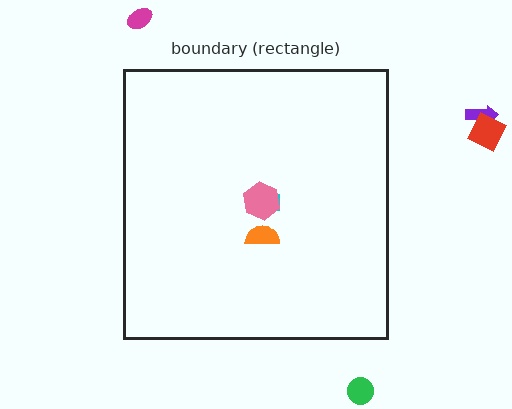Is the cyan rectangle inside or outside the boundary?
Inside.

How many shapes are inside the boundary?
3 inside, 4 outside.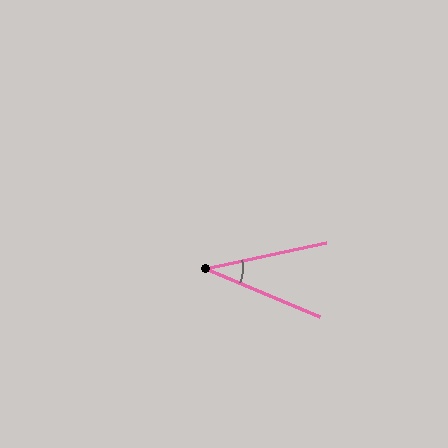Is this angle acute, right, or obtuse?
It is acute.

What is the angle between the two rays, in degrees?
Approximately 35 degrees.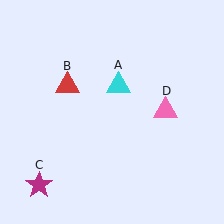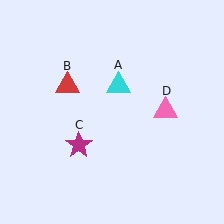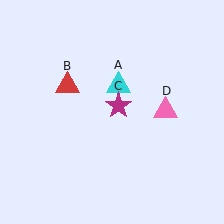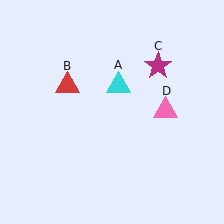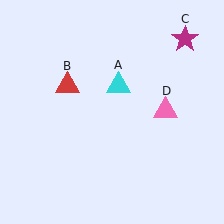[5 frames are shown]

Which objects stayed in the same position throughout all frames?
Cyan triangle (object A) and red triangle (object B) and pink triangle (object D) remained stationary.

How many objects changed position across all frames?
1 object changed position: magenta star (object C).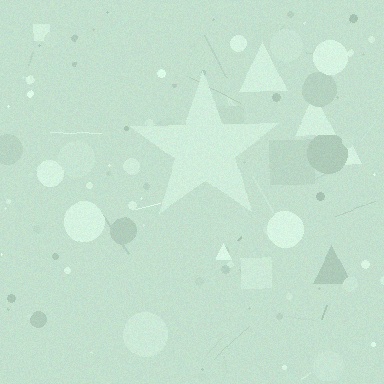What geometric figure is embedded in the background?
A star is embedded in the background.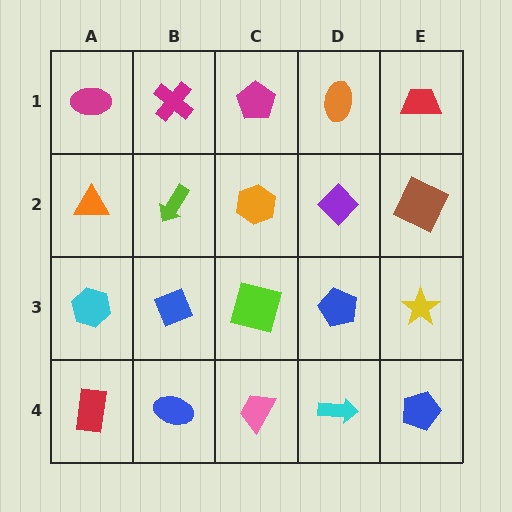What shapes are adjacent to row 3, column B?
A lime arrow (row 2, column B), a blue ellipse (row 4, column B), a cyan hexagon (row 3, column A), a lime square (row 3, column C).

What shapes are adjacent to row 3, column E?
A brown square (row 2, column E), a blue pentagon (row 4, column E), a blue pentagon (row 3, column D).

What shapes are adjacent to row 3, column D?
A purple diamond (row 2, column D), a cyan arrow (row 4, column D), a lime square (row 3, column C), a yellow star (row 3, column E).